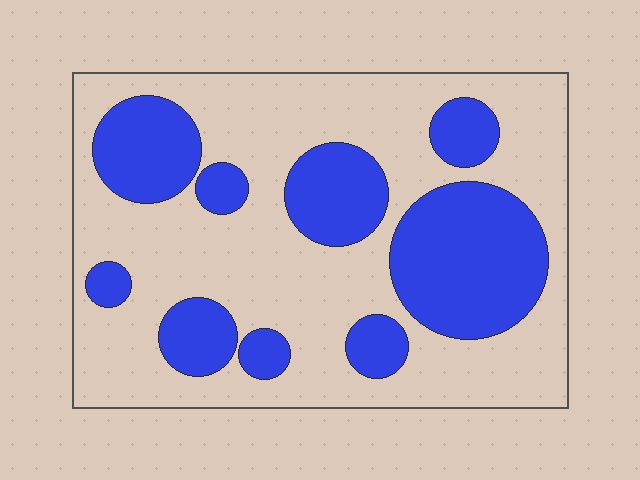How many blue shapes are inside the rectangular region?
9.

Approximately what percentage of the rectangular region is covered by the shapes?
Approximately 35%.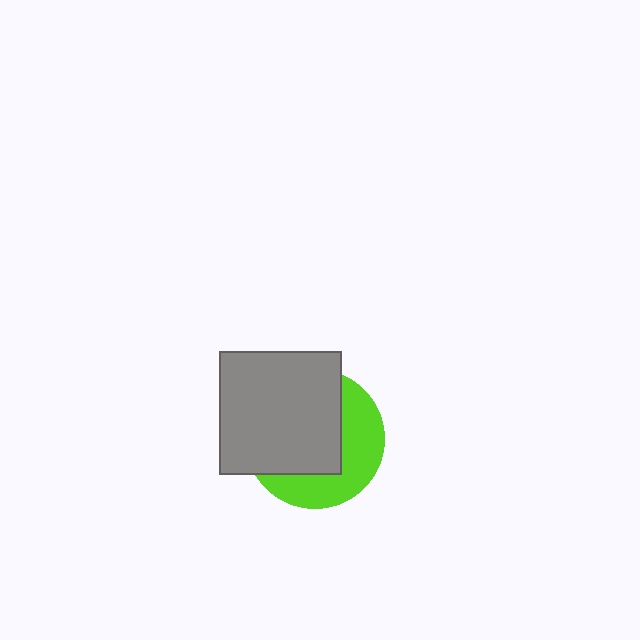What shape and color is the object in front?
The object in front is a gray square.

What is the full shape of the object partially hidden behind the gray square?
The partially hidden object is a lime circle.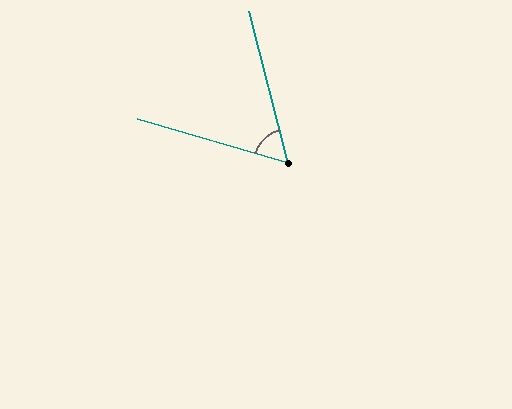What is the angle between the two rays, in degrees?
Approximately 59 degrees.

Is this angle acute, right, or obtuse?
It is acute.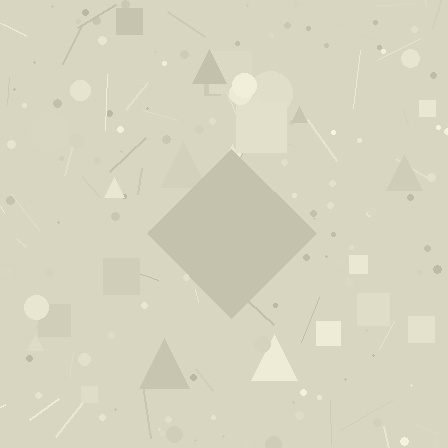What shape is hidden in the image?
A diamond is hidden in the image.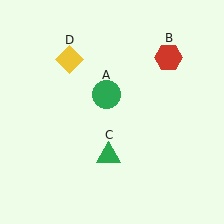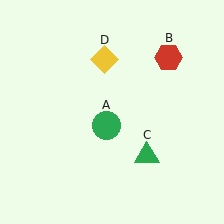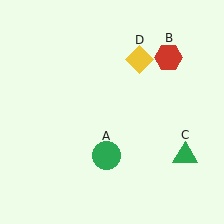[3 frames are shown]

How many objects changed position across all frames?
3 objects changed position: green circle (object A), green triangle (object C), yellow diamond (object D).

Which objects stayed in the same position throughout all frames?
Red hexagon (object B) remained stationary.